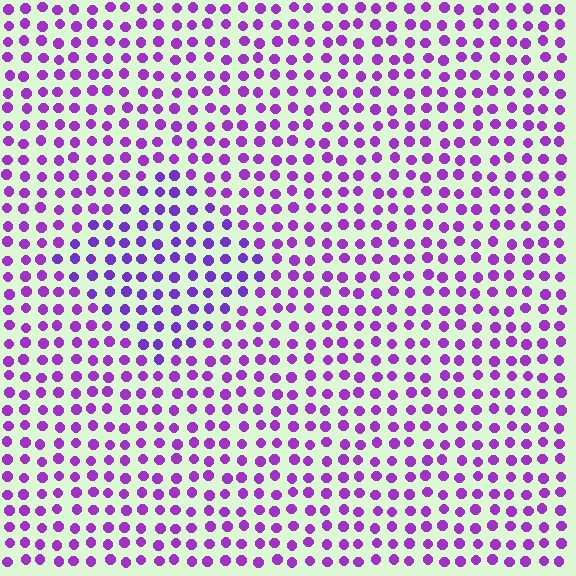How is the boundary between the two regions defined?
The boundary is defined purely by a slight shift in hue (about 18 degrees). Spacing, size, and orientation are identical on both sides.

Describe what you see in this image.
The image is filled with small purple elements in a uniform arrangement. A diamond-shaped region is visible where the elements are tinted to a slightly different hue, forming a subtle color boundary.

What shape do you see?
I see a diamond.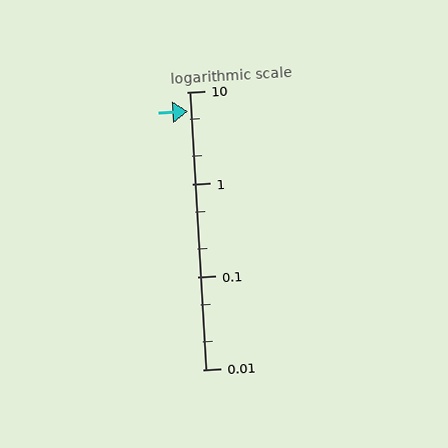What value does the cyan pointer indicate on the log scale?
The pointer indicates approximately 6.2.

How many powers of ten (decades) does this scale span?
The scale spans 3 decades, from 0.01 to 10.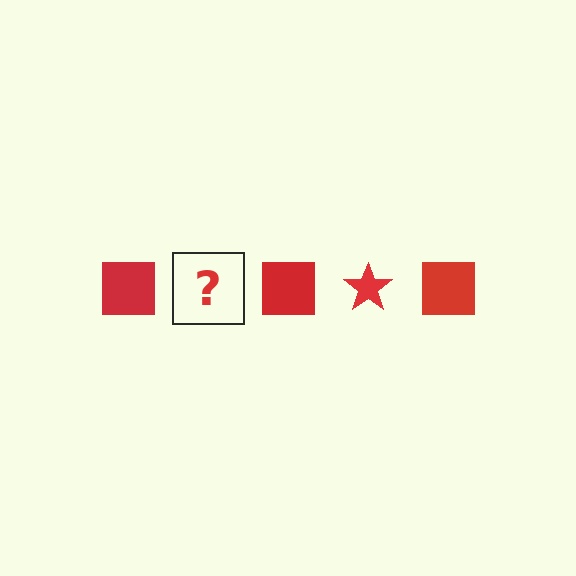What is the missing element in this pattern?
The missing element is a red star.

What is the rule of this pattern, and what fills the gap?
The rule is that the pattern cycles through square, star shapes in red. The gap should be filled with a red star.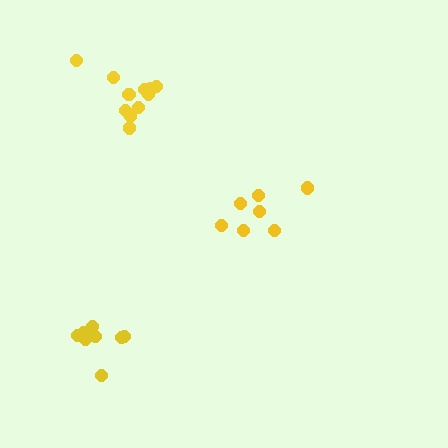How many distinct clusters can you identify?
There are 3 distinct clusters.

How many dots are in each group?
Group 1: 7 dots, Group 2: 9 dots, Group 3: 12 dots (28 total).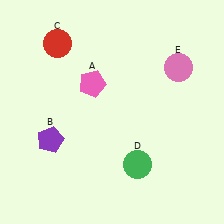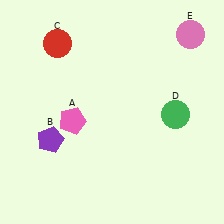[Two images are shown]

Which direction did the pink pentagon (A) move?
The pink pentagon (A) moved down.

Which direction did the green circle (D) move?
The green circle (D) moved up.